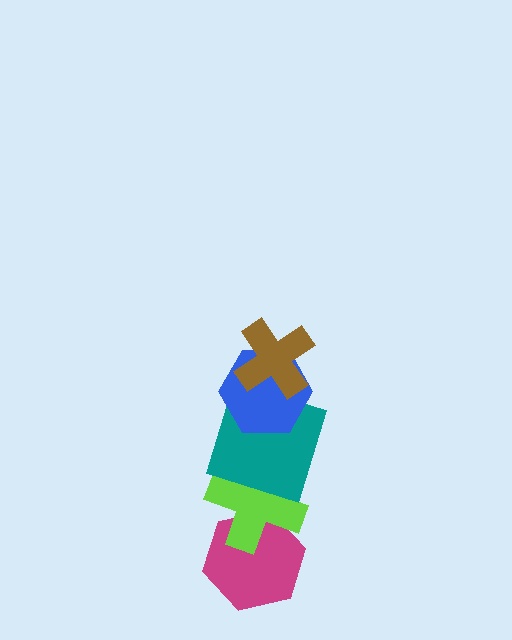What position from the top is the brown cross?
The brown cross is 1st from the top.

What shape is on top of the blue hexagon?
The brown cross is on top of the blue hexagon.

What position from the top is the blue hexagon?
The blue hexagon is 2nd from the top.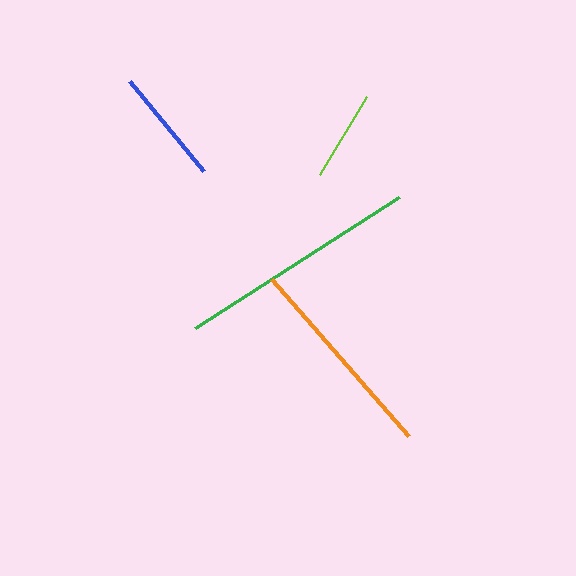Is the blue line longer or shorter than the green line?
The green line is longer than the blue line.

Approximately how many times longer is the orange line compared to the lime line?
The orange line is approximately 2.3 times the length of the lime line.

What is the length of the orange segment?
The orange segment is approximately 208 pixels long.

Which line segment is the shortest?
The lime line is the shortest at approximately 91 pixels.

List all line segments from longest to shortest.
From longest to shortest: green, orange, blue, lime.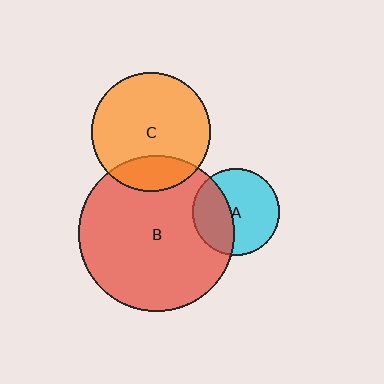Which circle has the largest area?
Circle B (red).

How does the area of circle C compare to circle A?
Approximately 1.9 times.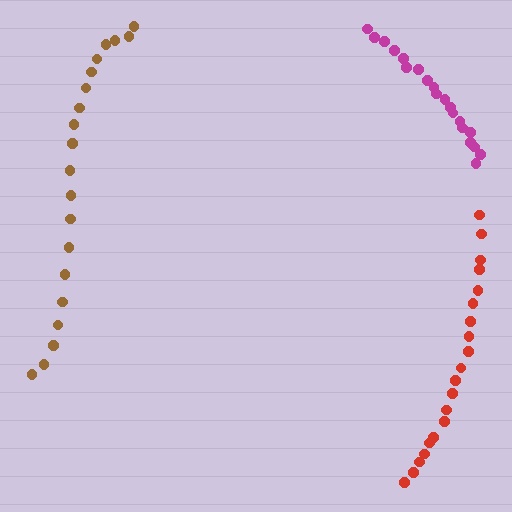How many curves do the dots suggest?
There are 3 distinct paths.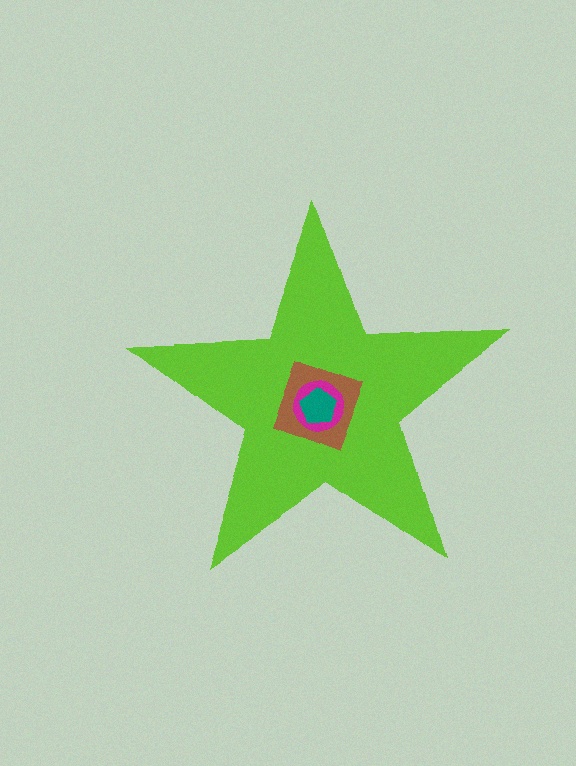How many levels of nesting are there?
4.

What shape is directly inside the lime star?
The brown square.